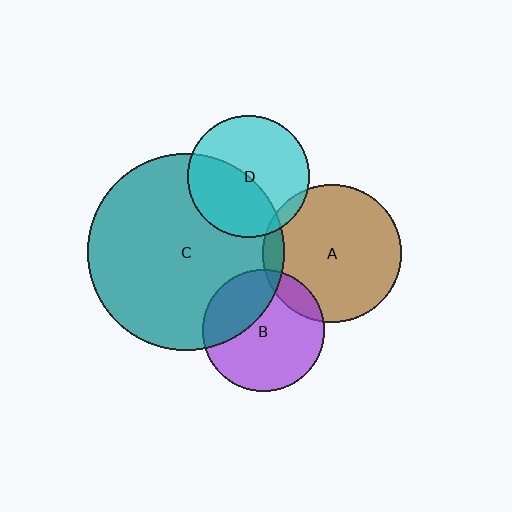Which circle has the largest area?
Circle C (teal).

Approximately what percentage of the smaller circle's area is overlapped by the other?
Approximately 30%.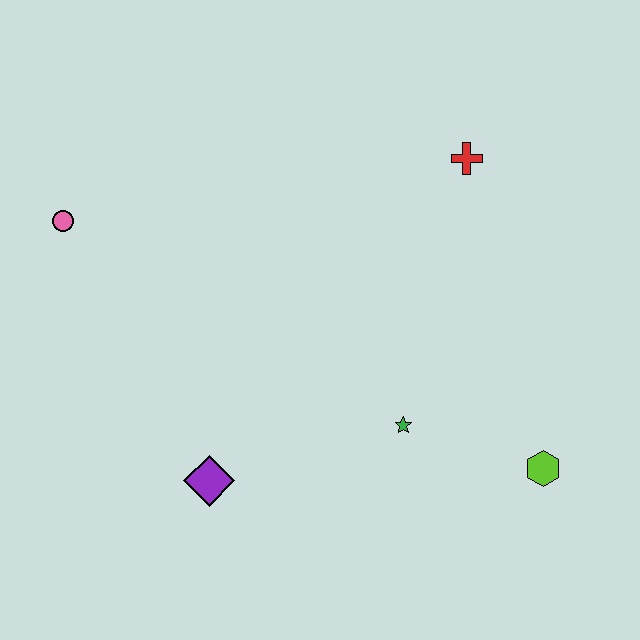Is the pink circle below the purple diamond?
No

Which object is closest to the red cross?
The green star is closest to the red cross.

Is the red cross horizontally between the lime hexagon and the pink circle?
Yes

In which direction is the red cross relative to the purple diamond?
The red cross is above the purple diamond.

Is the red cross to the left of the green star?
No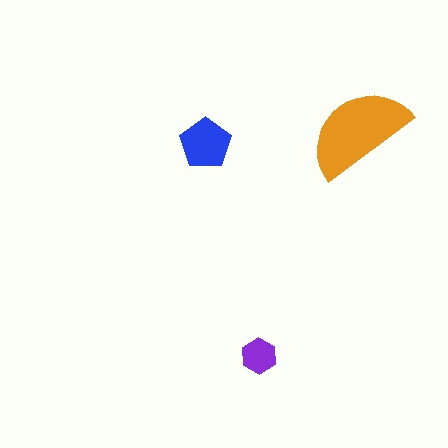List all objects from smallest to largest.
The purple hexagon, the blue pentagon, the orange semicircle.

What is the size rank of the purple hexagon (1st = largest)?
3rd.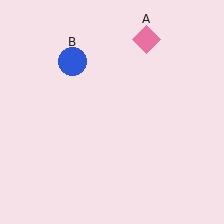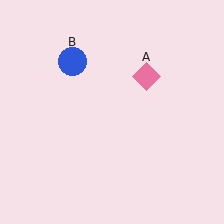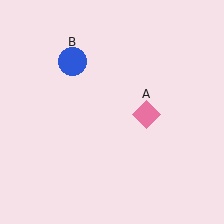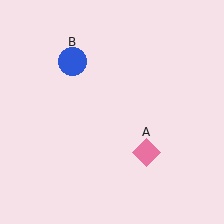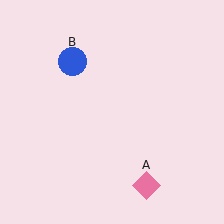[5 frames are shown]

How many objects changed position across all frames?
1 object changed position: pink diamond (object A).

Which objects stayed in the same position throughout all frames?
Blue circle (object B) remained stationary.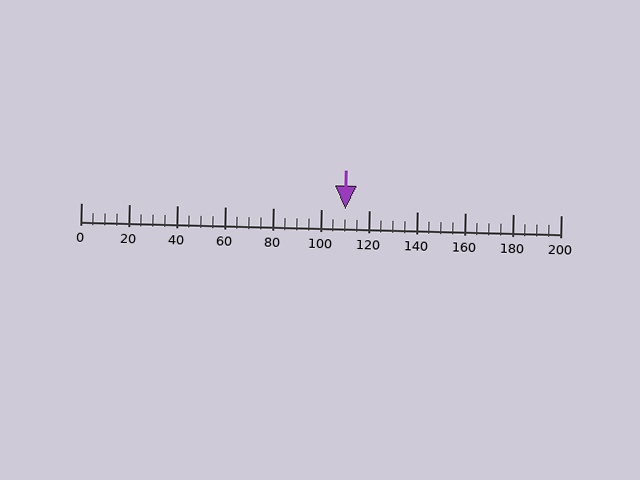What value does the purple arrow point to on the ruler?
The purple arrow points to approximately 110.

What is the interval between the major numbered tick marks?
The major tick marks are spaced 20 units apart.